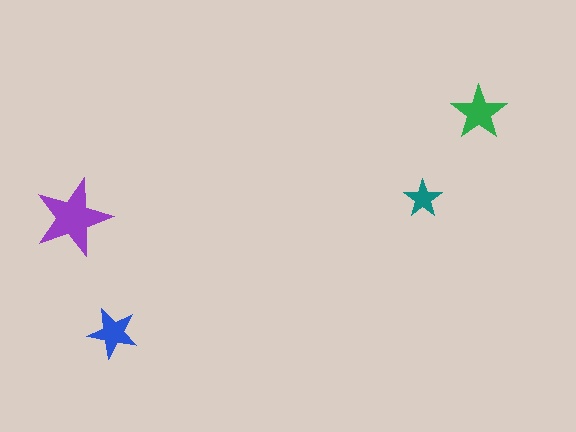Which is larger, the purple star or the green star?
The purple one.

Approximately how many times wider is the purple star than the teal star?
About 2 times wider.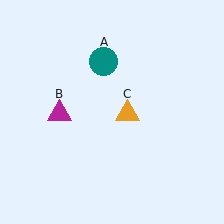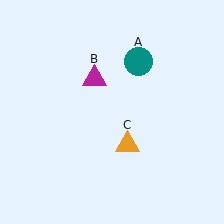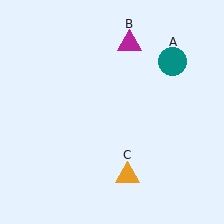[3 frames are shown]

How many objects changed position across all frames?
3 objects changed position: teal circle (object A), magenta triangle (object B), orange triangle (object C).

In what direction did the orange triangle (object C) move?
The orange triangle (object C) moved down.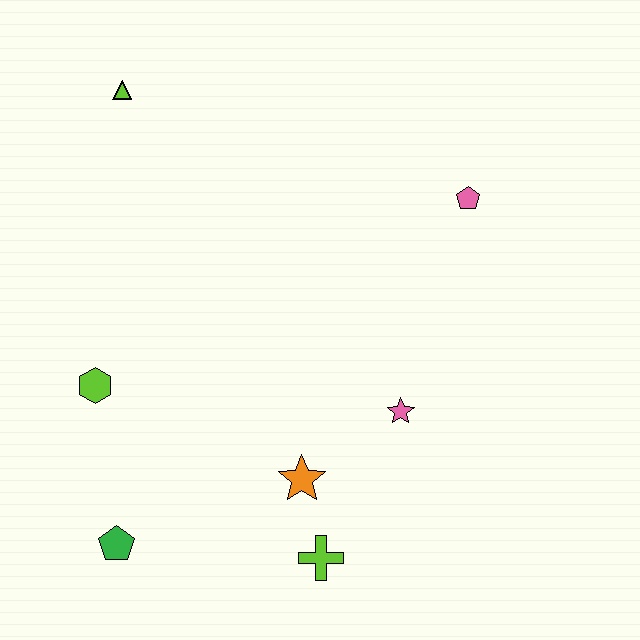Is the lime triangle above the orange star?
Yes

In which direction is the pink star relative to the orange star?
The pink star is to the right of the orange star.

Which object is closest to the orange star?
The lime cross is closest to the orange star.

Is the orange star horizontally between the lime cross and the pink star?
No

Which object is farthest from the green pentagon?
The pink pentagon is farthest from the green pentagon.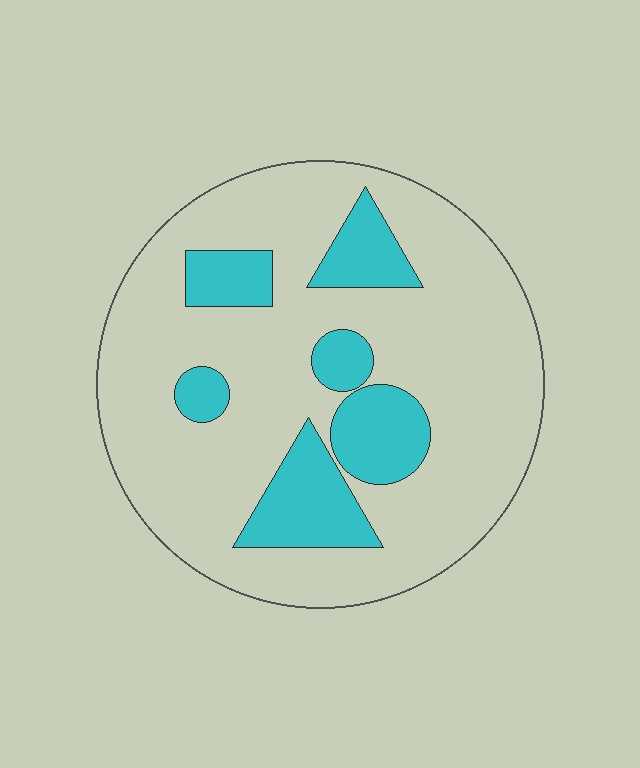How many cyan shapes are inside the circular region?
6.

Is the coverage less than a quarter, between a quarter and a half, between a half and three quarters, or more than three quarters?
Less than a quarter.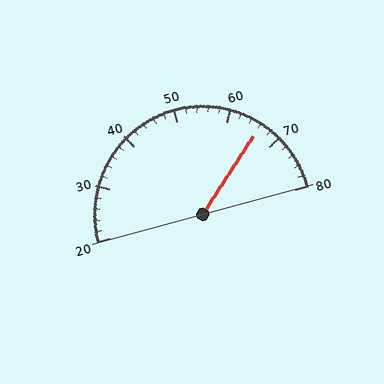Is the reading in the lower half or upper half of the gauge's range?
The reading is in the upper half of the range (20 to 80).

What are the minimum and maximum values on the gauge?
The gauge ranges from 20 to 80.